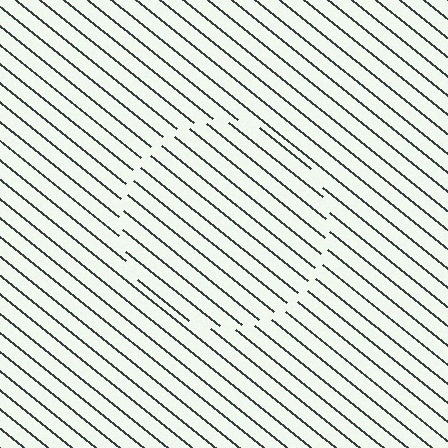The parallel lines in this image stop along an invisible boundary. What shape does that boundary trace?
An illusory circle. The interior of the shape contains the same grating, shifted by half a period — the contour is defined by the phase discontinuity where line-ends from the inner and outer gratings abut.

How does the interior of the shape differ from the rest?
The interior of the shape contains the same grating, shifted by half a period — the contour is defined by the phase discontinuity where line-ends from the inner and outer gratings abut.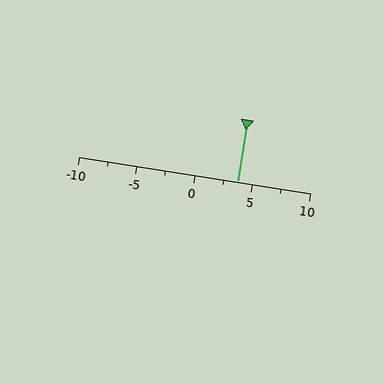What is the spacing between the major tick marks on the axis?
The major ticks are spaced 5 apart.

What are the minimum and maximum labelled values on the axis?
The axis runs from -10 to 10.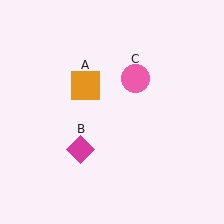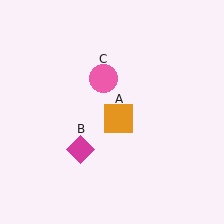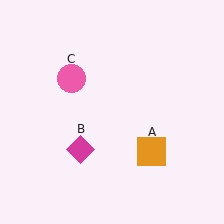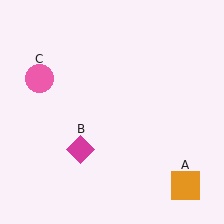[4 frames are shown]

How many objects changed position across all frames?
2 objects changed position: orange square (object A), pink circle (object C).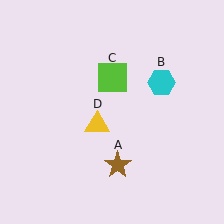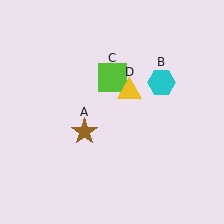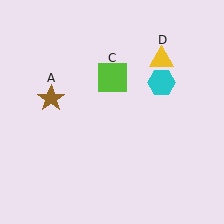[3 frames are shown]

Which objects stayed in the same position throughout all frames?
Cyan hexagon (object B) and lime square (object C) remained stationary.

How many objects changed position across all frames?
2 objects changed position: brown star (object A), yellow triangle (object D).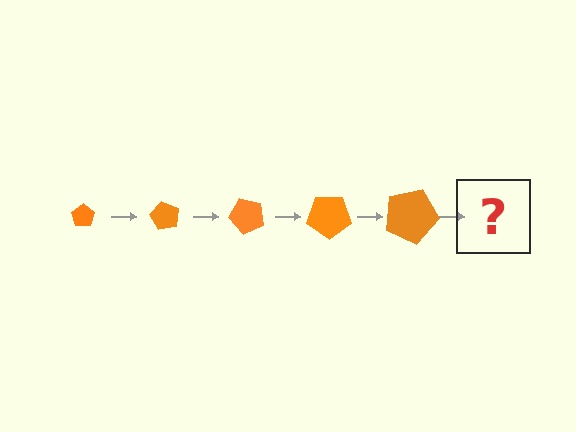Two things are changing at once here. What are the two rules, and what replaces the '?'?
The two rules are that the pentagon grows larger each step and it rotates 60 degrees each step. The '?' should be a pentagon, larger than the previous one and rotated 300 degrees from the start.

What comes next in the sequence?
The next element should be a pentagon, larger than the previous one and rotated 300 degrees from the start.